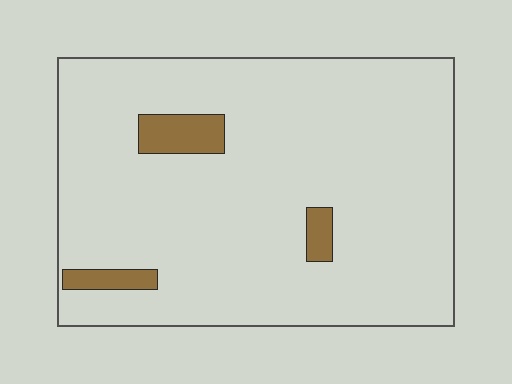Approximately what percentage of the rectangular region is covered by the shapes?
Approximately 5%.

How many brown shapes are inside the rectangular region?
3.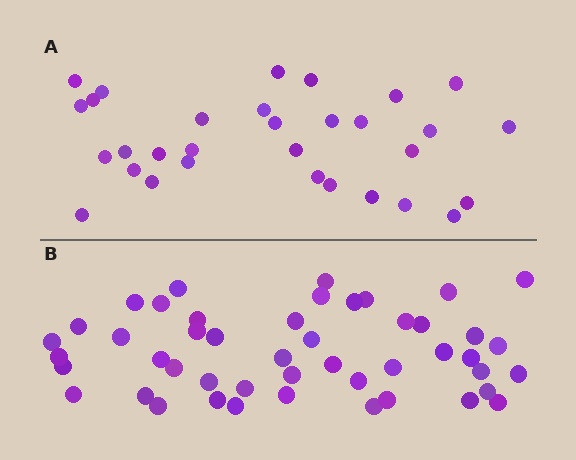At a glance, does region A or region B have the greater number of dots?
Region B (the bottom region) has more dots.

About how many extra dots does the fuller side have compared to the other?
Region B has approximately 15 more dots than region A.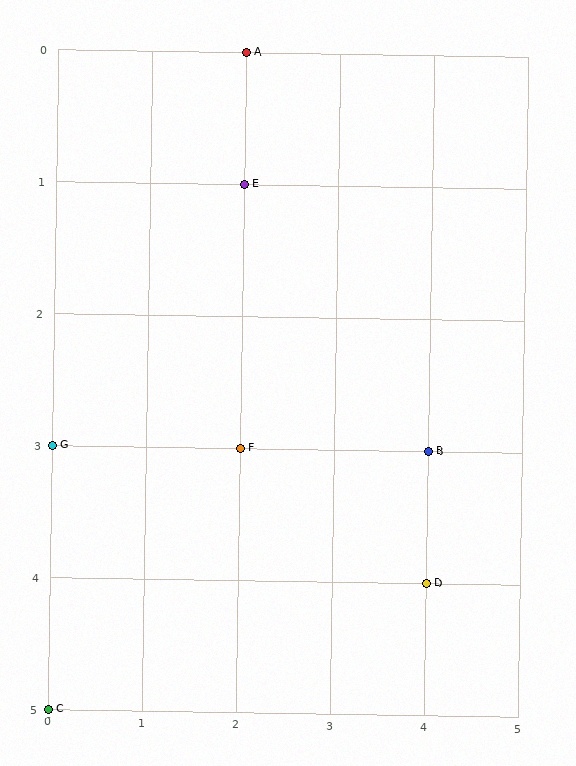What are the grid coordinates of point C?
Point C is at grid coordinates (0, 5).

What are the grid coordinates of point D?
Point D is at grid coordinates (4, 4).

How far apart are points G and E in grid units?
Points G and E are 2 columns and 2 rows apart (about 2.8 grid units diagonally).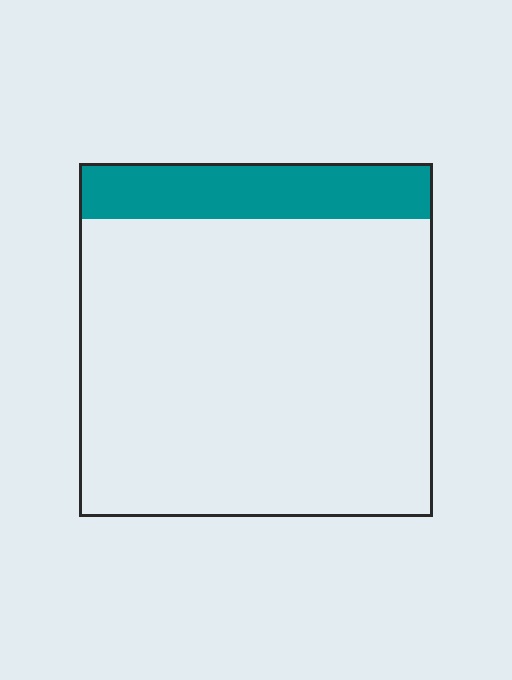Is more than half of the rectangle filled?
No.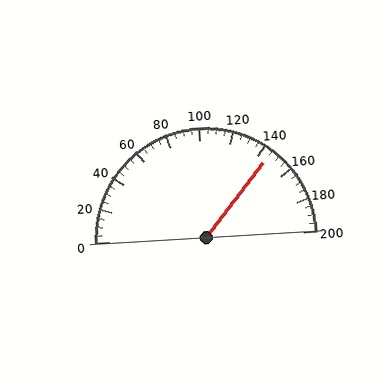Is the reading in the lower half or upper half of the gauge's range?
The reading is in the upper half of the range (0 to 200).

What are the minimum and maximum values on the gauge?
The gauge ranges from 0 to 200.